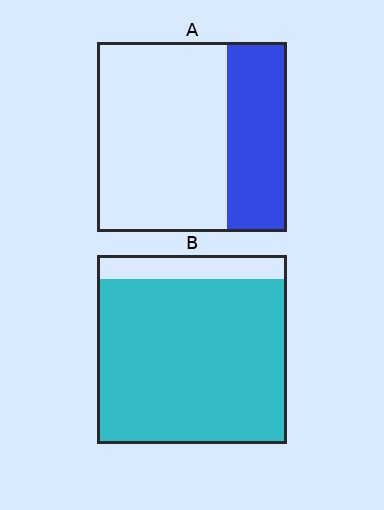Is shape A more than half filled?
No.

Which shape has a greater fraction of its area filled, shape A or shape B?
Shape B.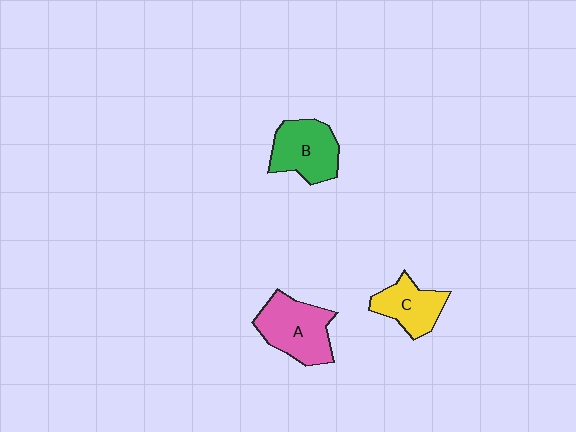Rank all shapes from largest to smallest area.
From largest to smallest: A (pink), B (green), C (yellow).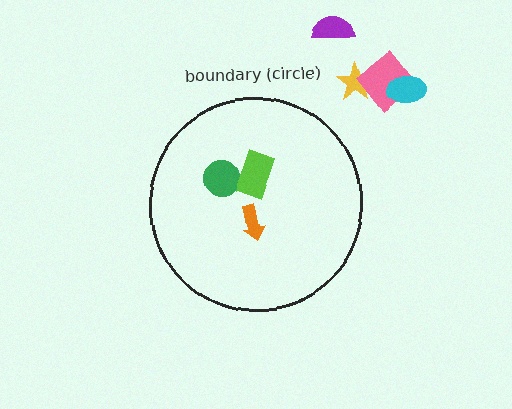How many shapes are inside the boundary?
3 inside, 4 outside.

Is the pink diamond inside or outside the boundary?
Outside.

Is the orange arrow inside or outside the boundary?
Inside.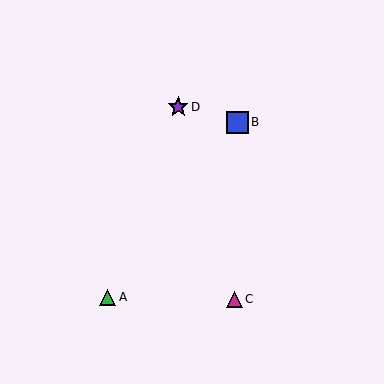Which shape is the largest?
The blue square (labeled B) is the largest.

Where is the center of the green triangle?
The center of the green triangle is at (108, 297).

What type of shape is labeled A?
Shape A is a green triangle.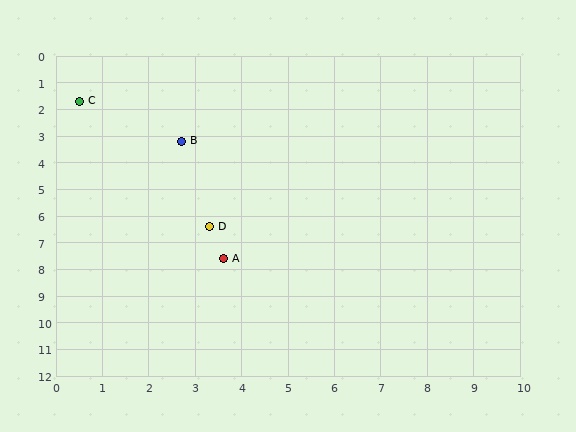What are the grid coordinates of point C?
Point C is at approximately (0.5, 1.7).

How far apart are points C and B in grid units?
Points C and B are about 2.7 grid units apart.